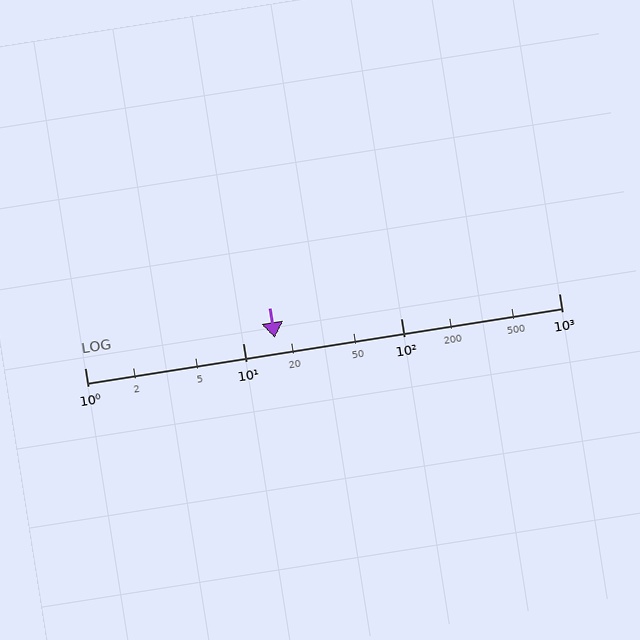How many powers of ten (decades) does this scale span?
The scale spans 3 decades, from 1 to 1000.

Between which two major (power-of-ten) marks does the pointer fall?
The pointer is between 10 and 100.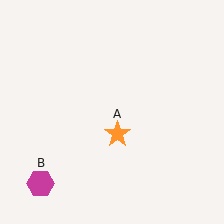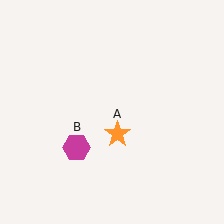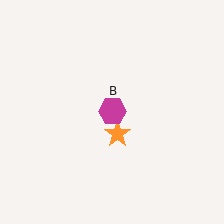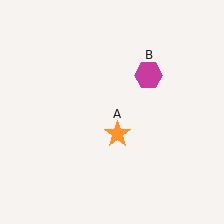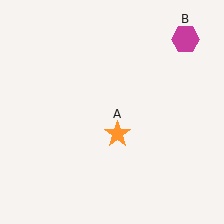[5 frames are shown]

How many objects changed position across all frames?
1 object changed position: magenta hexagon (object B).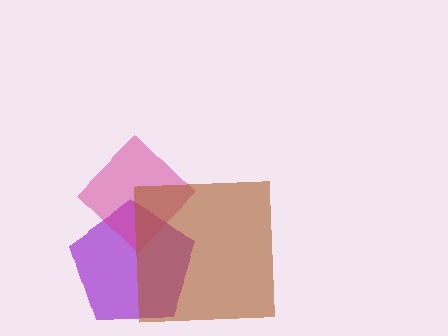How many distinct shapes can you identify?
There are 3 distinct shapes: a purple pentagon, a magenta diamond, a brown square.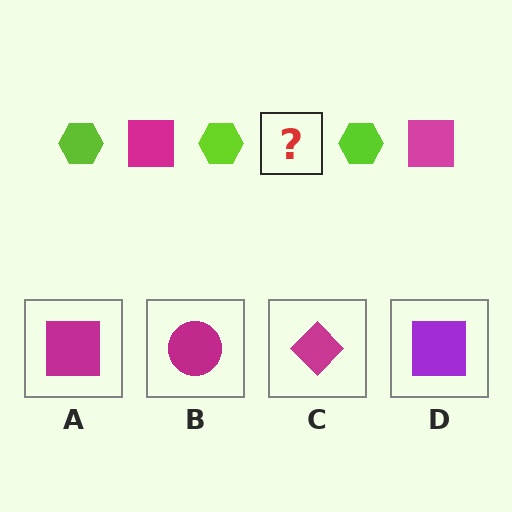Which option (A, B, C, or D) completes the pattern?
A.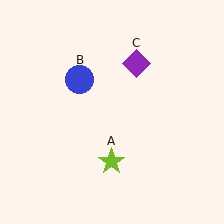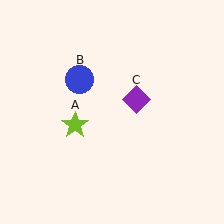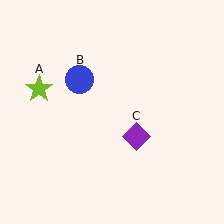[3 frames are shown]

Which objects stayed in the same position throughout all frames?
Blue circle (object B) remained stationary.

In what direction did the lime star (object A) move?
The lime star (object A) moved up and to the left.